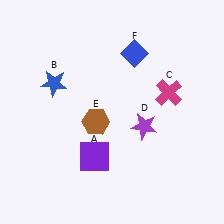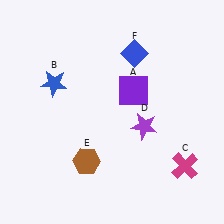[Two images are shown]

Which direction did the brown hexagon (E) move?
The brown hexagon (E) moved down.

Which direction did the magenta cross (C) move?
The magenta cross (C) moved down.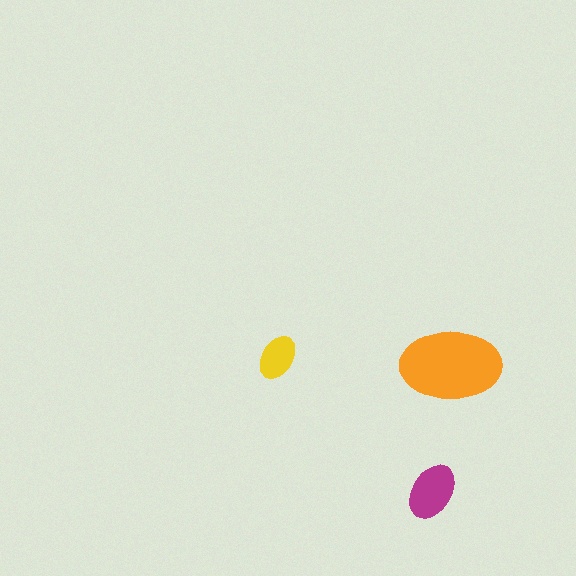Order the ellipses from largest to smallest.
the orange one, the magenta one, the yellow one.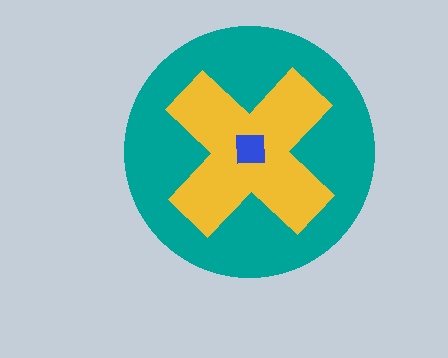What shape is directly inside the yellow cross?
The blue square.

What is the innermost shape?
The blue square.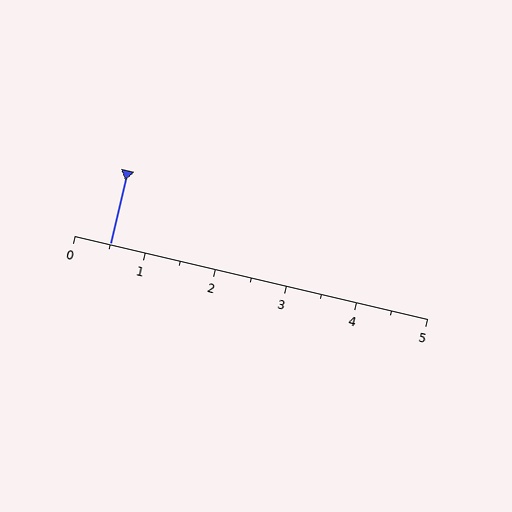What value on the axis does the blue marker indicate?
The marker indicates approximately 0.5.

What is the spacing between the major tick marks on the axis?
The major ticks are spaced 1 apart.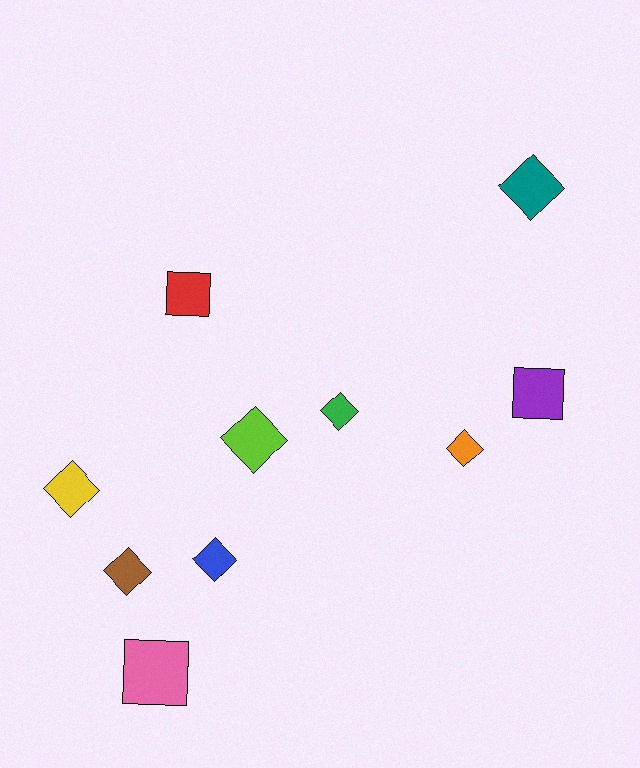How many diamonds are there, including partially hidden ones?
There are 7 diamonds.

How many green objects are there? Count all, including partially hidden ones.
There is 1 green object.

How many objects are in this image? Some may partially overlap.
There are 10 objects.